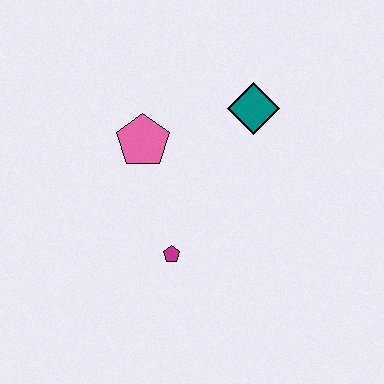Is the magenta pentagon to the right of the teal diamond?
No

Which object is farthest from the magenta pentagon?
The teal diamond is farthest from the magenta pentagon.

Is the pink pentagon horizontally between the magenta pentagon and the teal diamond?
No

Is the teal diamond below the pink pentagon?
No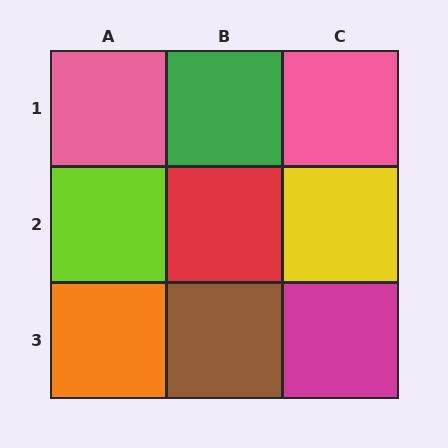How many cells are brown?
1 cell is brown.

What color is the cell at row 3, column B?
Brown.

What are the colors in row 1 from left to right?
Pink, green, pink.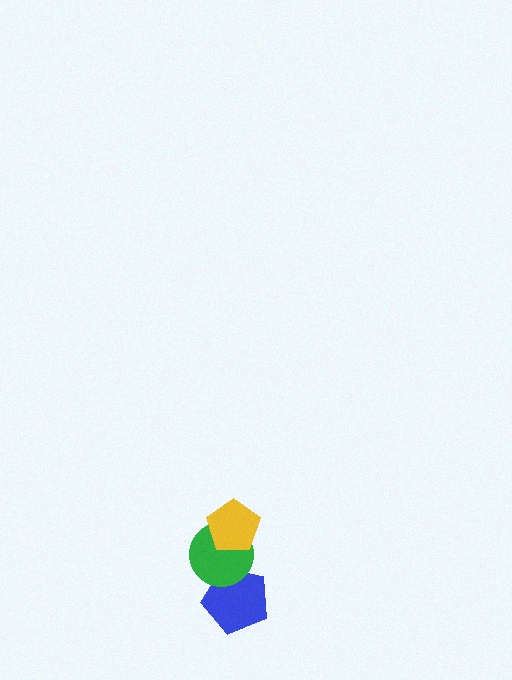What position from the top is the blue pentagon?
The blue pentagon is 3rd from the top.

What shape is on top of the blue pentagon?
The green circle is on top of the blue pentagon.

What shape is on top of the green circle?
The yellow pentagon is on top of the green circle.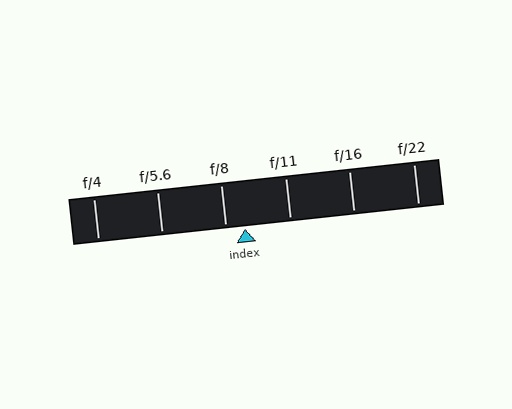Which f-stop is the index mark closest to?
The index mark is closest to f/8.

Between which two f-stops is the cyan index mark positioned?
The index mark is between f/8 and f/11.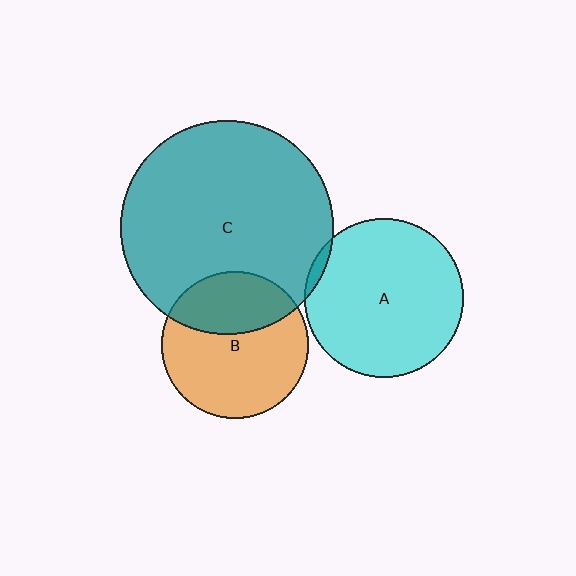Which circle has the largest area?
Circle C (teal).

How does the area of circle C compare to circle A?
Approximately 1.8 times.